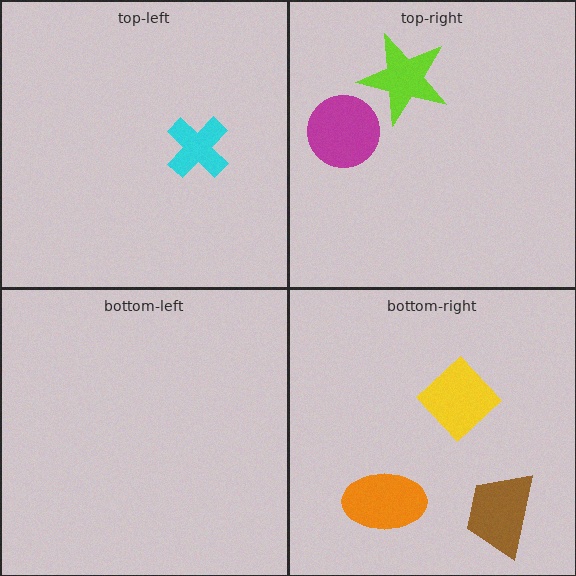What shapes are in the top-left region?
The cyan cross.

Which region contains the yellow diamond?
The bottom-right region.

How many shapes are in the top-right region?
2.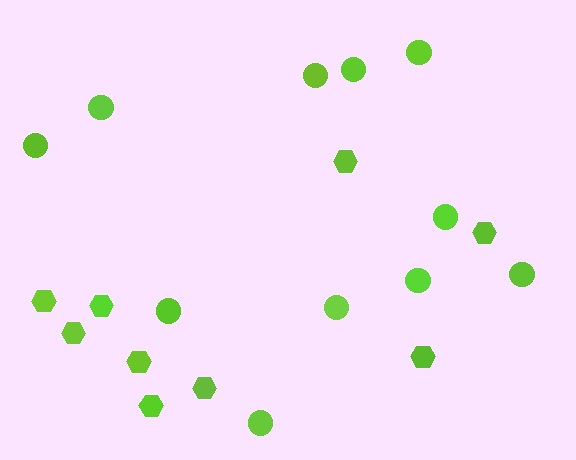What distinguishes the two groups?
There are 2 groups: one group of hexagons (9) and one group of circles (11).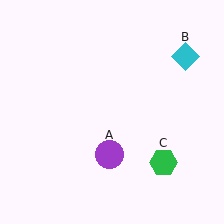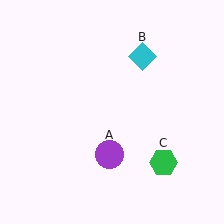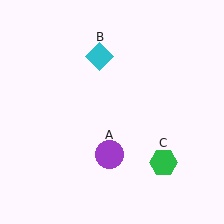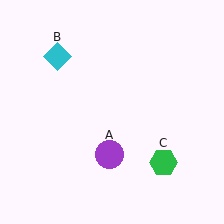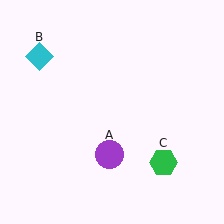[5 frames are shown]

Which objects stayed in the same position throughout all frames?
Purple circle (object A) and green hexagon (object C) remained stationary.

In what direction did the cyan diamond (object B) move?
The cyan diamond (object B) moved left.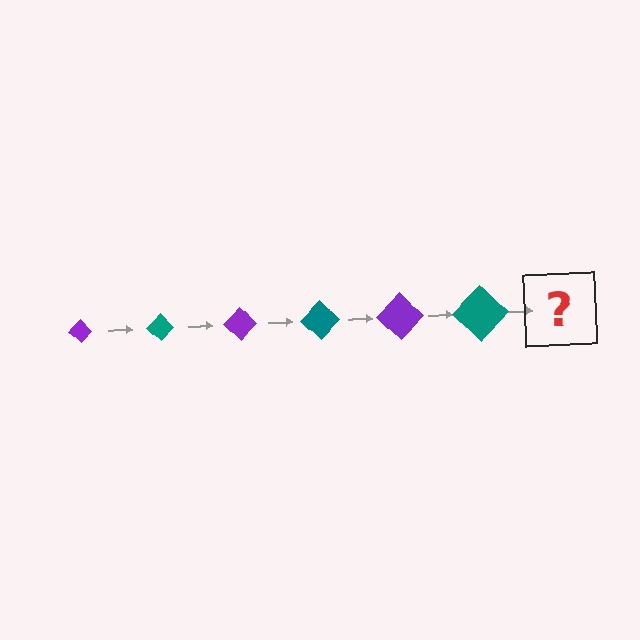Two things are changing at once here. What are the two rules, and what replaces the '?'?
The two rules are that the diamond grows larger each step and the color cycles through purple and teal. The '?' should be a purple diamond, larger than the previous one.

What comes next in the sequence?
The next element should be a purple diamond, larger than the previous one.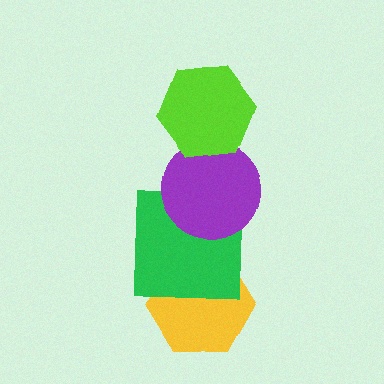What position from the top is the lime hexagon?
The lime hexagon is 1st from the top.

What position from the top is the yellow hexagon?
The yellow hexagon is 4th from the top.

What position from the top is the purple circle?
The purple circle is 2nd from the top.